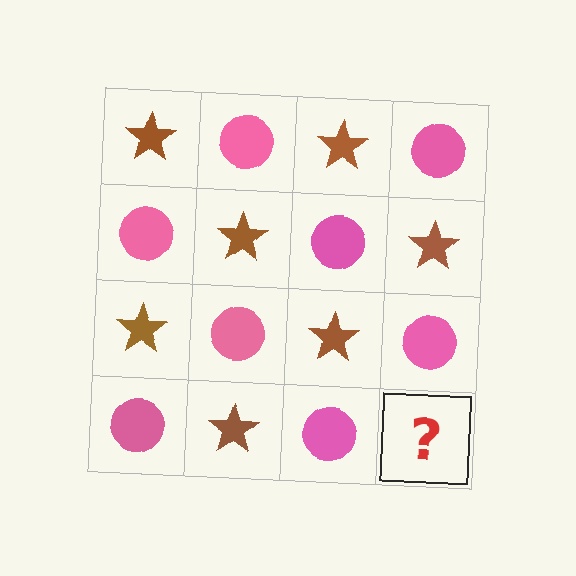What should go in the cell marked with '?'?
The missing cell should contain a brown star.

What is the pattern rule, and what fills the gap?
The rule is that it alternates brown star and pink circle in a checkerboard pattern. The gap should be filled with a brown star.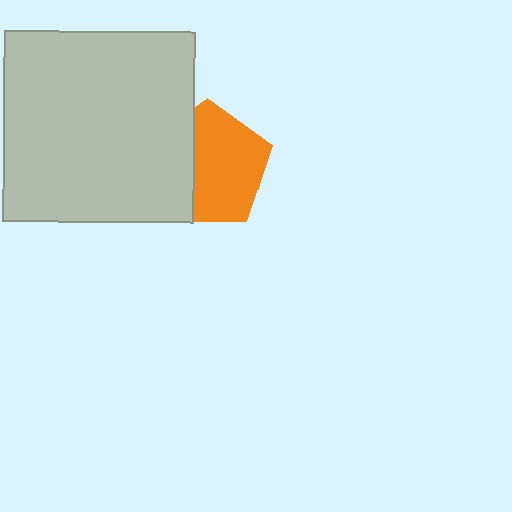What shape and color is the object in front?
The object in front is a light gray square.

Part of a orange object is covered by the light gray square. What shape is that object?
It is a pentagon.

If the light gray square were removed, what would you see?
You would see the complete orange pentagon.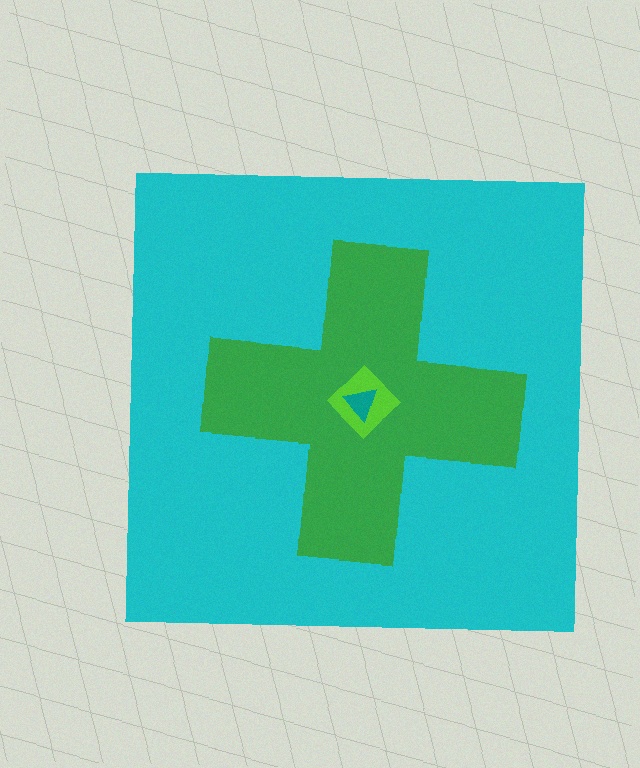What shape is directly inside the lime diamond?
The teal triangle.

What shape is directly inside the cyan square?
The green cross.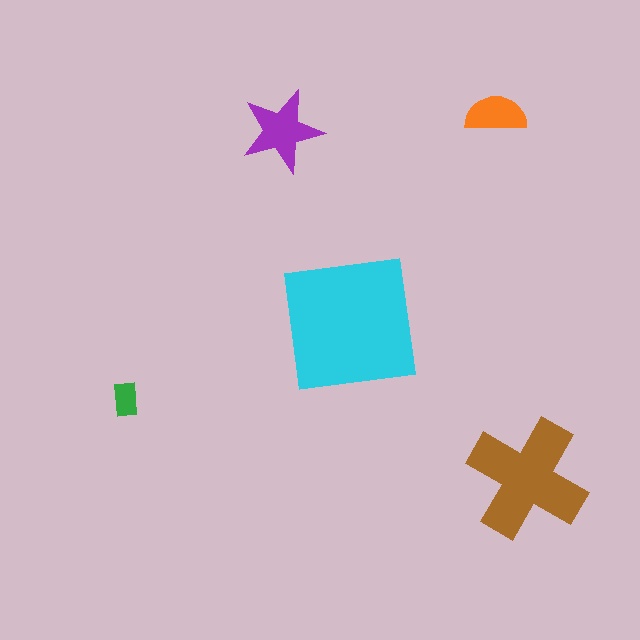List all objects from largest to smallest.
The cyan square, the brown cross, the purple star, the orange semicircle, the green rectangle.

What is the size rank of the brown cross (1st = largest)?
2nd.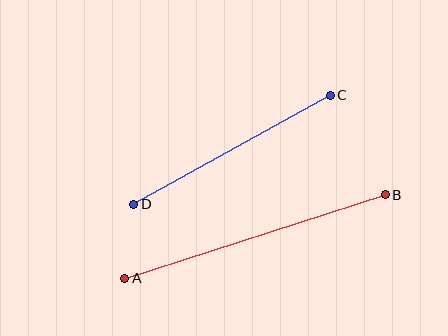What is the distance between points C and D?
The distance is approximately 225 pixels.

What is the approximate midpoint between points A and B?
The midpoint is at approximately (255, 236) pixels.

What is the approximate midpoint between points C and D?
The midpoint is at approximately (232, 150) pixels.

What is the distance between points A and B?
The distance is approximately 274 pixels.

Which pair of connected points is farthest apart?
Points A and B are farthest apart.